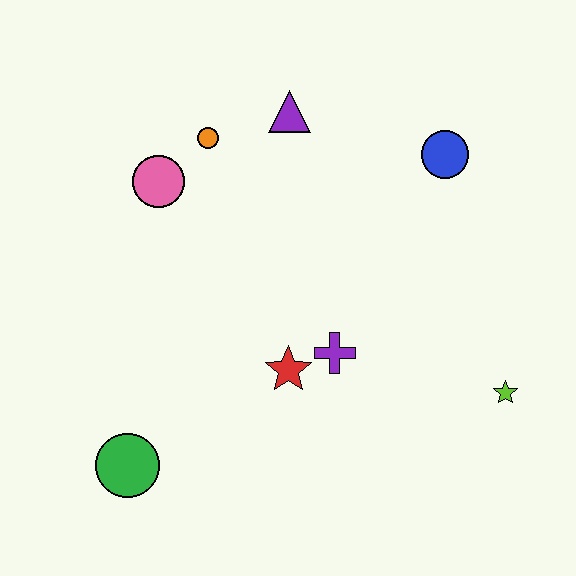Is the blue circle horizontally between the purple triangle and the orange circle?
No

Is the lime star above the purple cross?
No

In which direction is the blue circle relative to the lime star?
The blue circle is above the lime star.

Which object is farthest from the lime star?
The pink circle is farthest from the lime star.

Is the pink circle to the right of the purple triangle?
No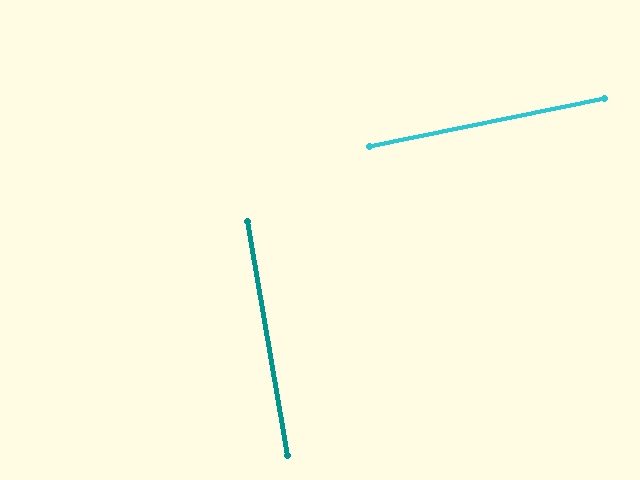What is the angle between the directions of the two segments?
Approximately 88 degrees.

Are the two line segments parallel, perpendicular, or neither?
Perpendicular — they meet at approximately 88°.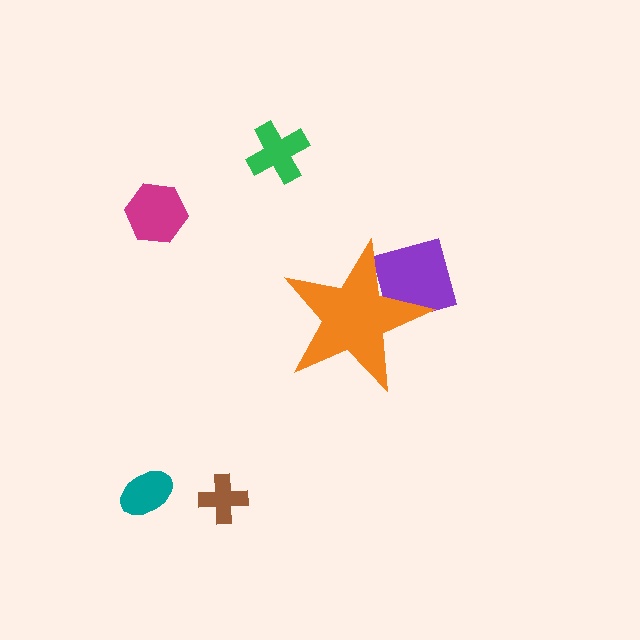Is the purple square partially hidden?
Yes, the purple square is partially hidden behind the orange star.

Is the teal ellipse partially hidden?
No, the teal ellipse is fully visible.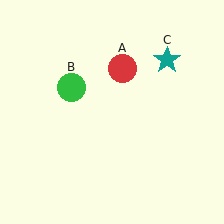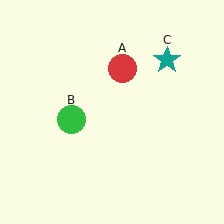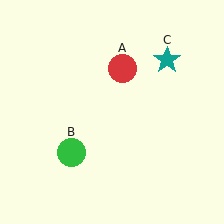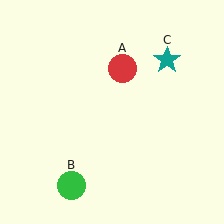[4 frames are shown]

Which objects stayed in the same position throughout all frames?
Red circle (object A) and teal star (object C) remained stationary.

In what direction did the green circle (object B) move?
The green circle (object B) moved down.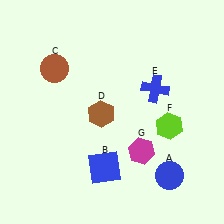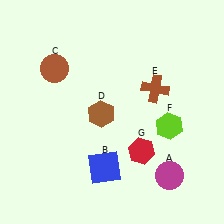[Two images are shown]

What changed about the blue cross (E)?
In Image 1, E is blue. In Image 2, it changed to brown.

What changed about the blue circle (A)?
In Image 1, A is blue. In Image 2, it changed to magenta.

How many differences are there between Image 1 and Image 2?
There are 3 differences between the two images.